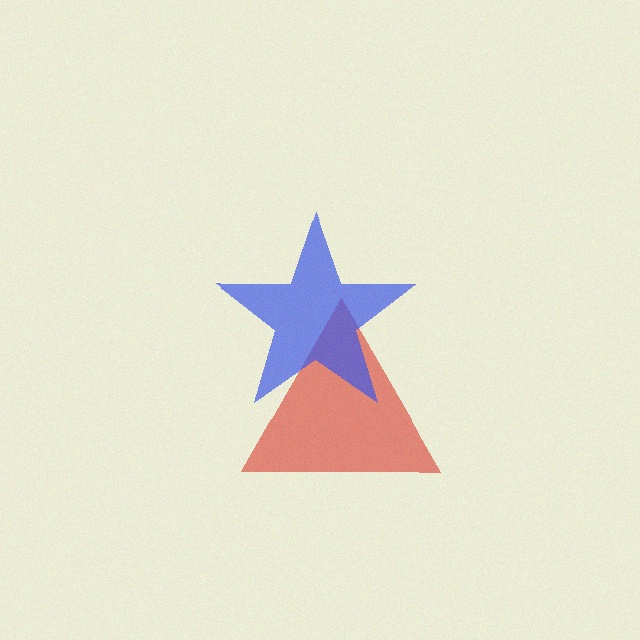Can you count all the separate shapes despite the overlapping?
Yes, there are 2 separate shapes.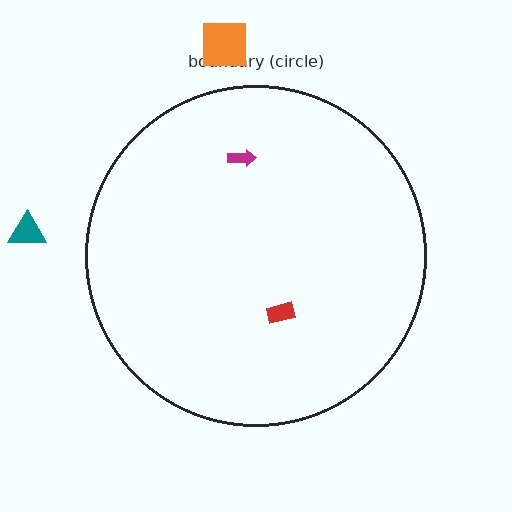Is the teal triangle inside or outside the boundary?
Outside.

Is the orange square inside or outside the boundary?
Outside.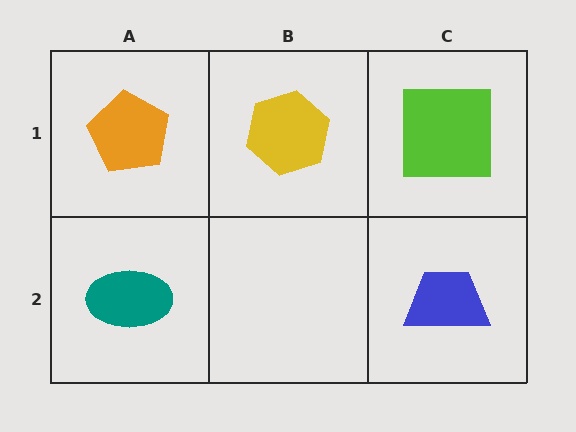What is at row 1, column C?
A lime square.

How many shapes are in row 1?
3 shapes.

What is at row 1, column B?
A yellow hexagon.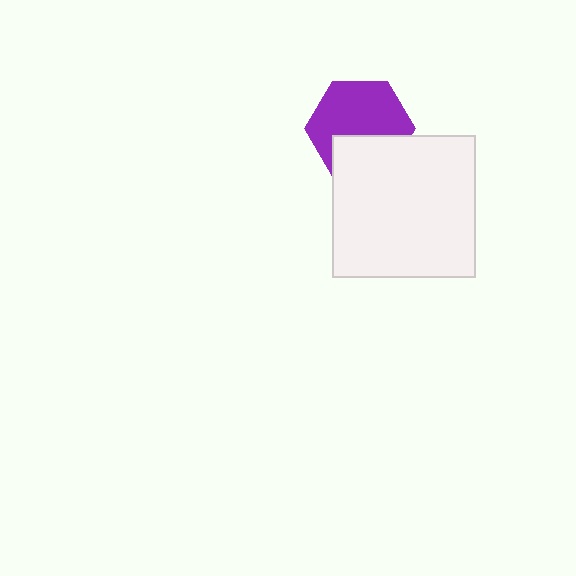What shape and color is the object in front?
The object in front is a white square.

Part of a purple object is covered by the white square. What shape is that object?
It is a hexagon.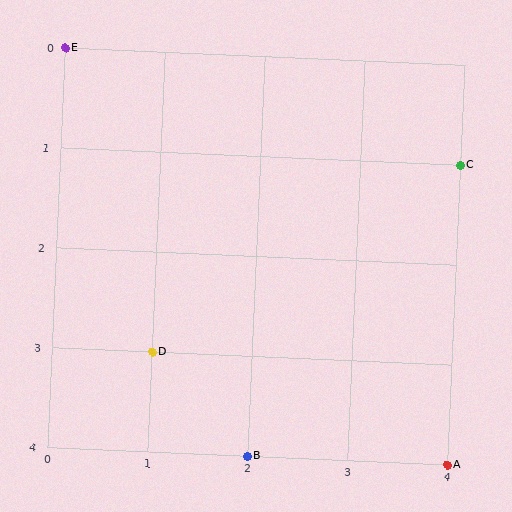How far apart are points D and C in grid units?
Points D and C are 3 columns and 2 rows apart (about 3.6 grid units diagonally).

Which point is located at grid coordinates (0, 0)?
Point E is at (0, 0).